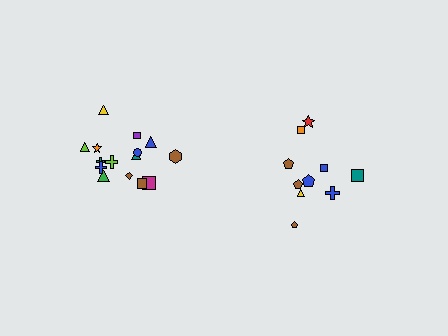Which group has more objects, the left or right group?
The left group.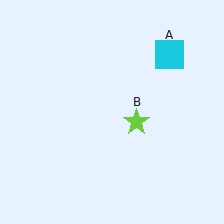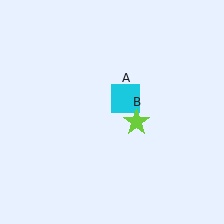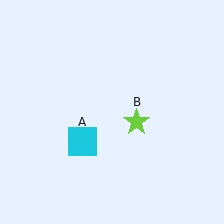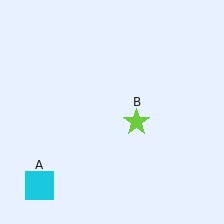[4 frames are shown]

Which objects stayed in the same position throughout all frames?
Lime star (object B) remained stationary.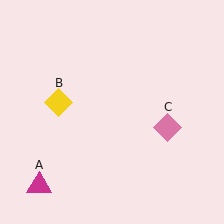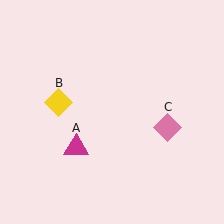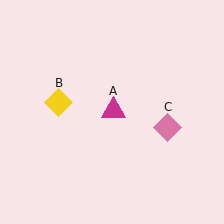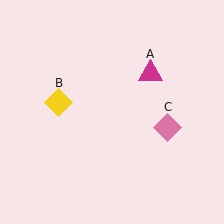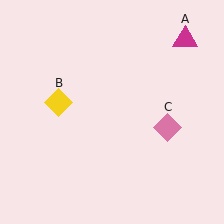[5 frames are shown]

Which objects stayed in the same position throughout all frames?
Yellow diamond (object B) and pink diamond (object C) remained stationary.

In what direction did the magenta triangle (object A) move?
The magenta triangle (object A) moved up and to the right.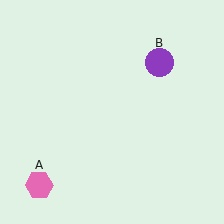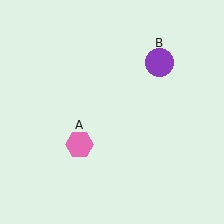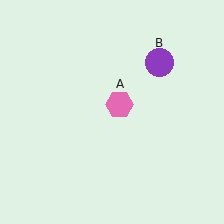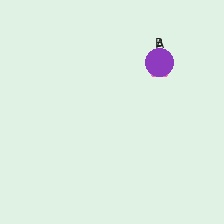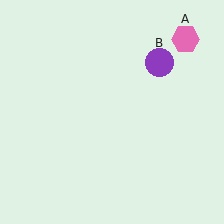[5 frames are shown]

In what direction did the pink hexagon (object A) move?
The pink hexagon (object A) moved up and to the right.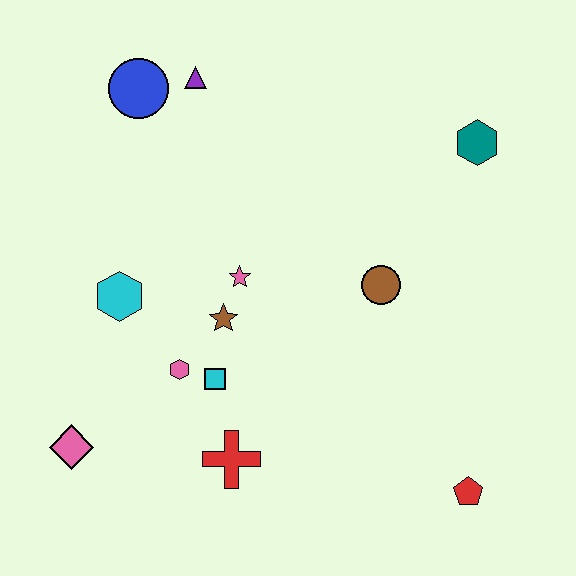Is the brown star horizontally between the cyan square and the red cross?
Yes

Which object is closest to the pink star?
The brown star is closest to the pink star.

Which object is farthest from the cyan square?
The teal hexagon is farthest from the cyan square.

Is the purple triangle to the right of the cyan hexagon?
Yes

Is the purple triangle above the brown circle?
Yes